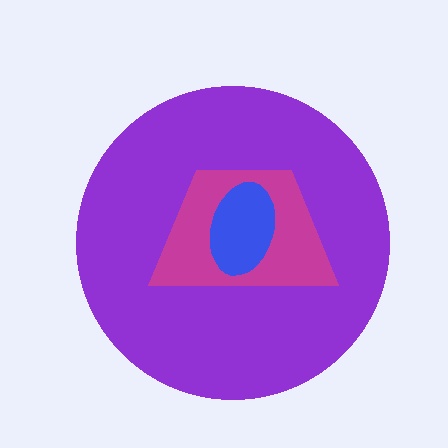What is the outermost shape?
The purple circle.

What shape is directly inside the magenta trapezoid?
The blue ellipse.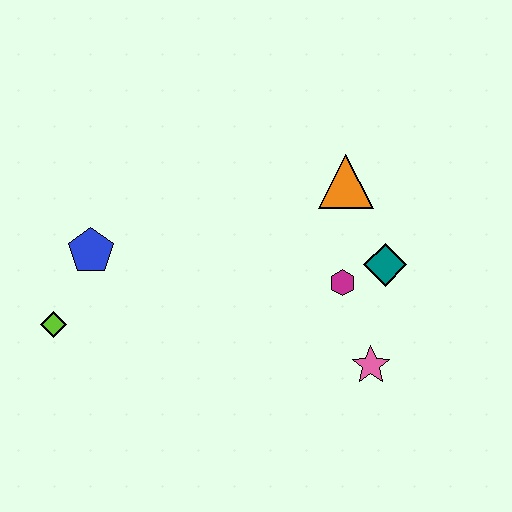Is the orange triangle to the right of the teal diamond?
No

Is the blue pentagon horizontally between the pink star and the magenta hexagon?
No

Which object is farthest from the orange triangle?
The lime diamond is farthest from the orange triangle.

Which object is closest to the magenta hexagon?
The teal diamond is closest to the magenta hexagon.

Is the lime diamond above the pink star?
Yes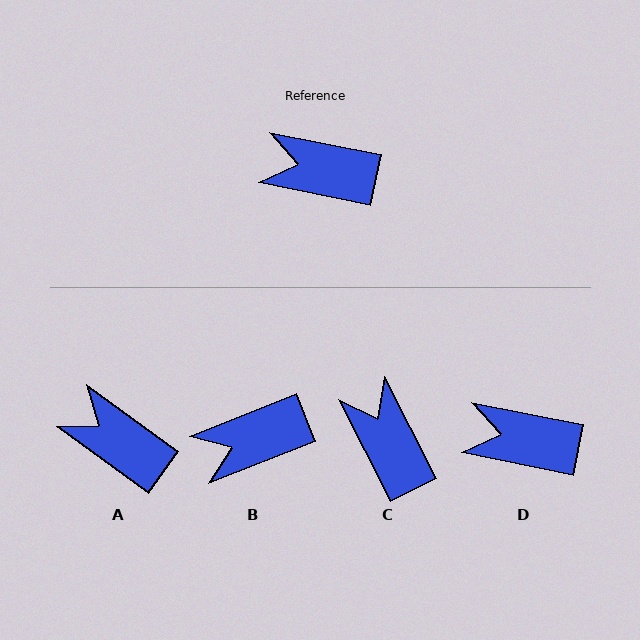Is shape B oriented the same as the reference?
No, it is off by about 33 degrees.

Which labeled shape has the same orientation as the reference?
D.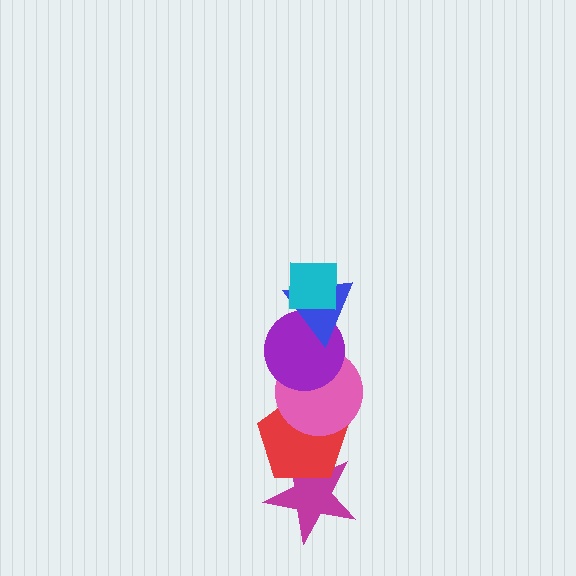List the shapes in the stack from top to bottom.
From top to bottom: the cyan square, the blue triangle, the purple circle, the pink circle, the red pentagon, the magenta star.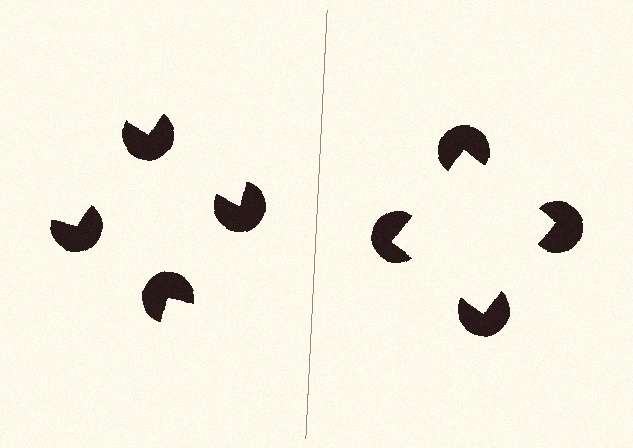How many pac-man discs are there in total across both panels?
8 — 4 on each side.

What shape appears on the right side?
An illusory square.